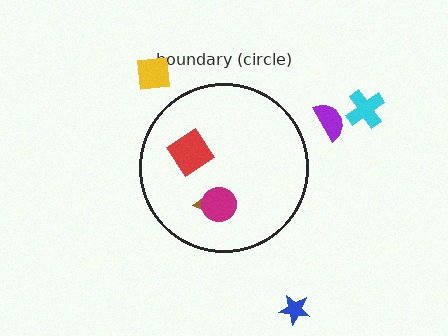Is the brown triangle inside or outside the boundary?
Inside.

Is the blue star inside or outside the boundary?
Outside.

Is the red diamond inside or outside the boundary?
Inside.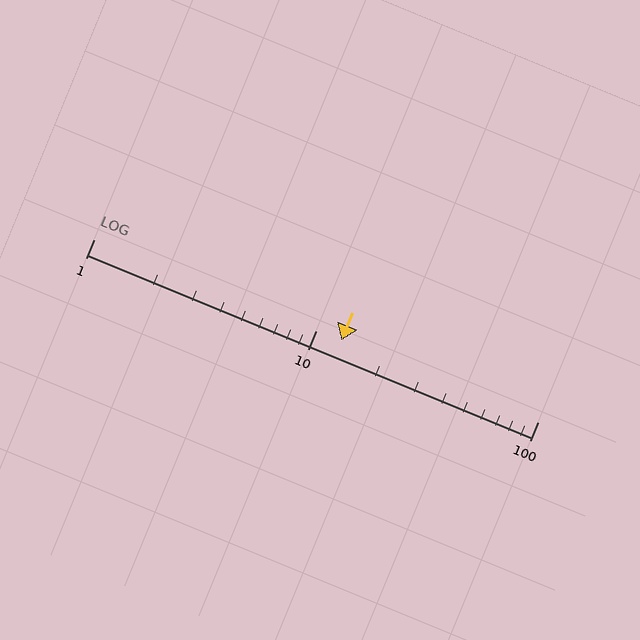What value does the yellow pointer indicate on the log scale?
The pointer indicates approximately 13.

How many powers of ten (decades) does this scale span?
The scale spans 2 decades, from 1 to 100.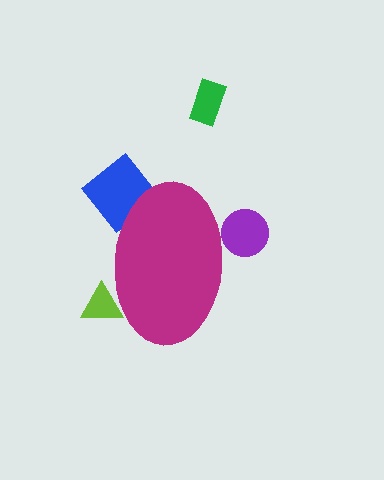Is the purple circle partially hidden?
Yes, the purple circle is partially hidden behind the magenta ellipse.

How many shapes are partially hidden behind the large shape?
3 shapes are partially hidden.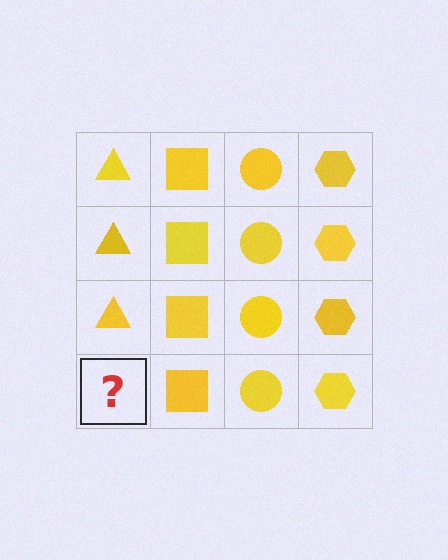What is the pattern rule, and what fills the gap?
The rule is that each column has a consistent shape. The gap should be filled with a yellow triangle.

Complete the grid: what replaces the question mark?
The question mark should be replaced with a yellow triangle.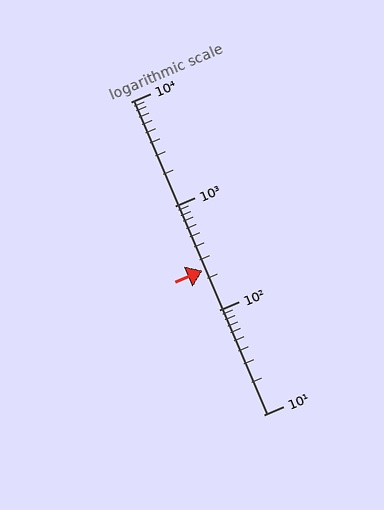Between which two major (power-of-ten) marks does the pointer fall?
The pointer is between 100 and 1000.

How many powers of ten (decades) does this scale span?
The scale spans 3 decades, from 10 to 10000.